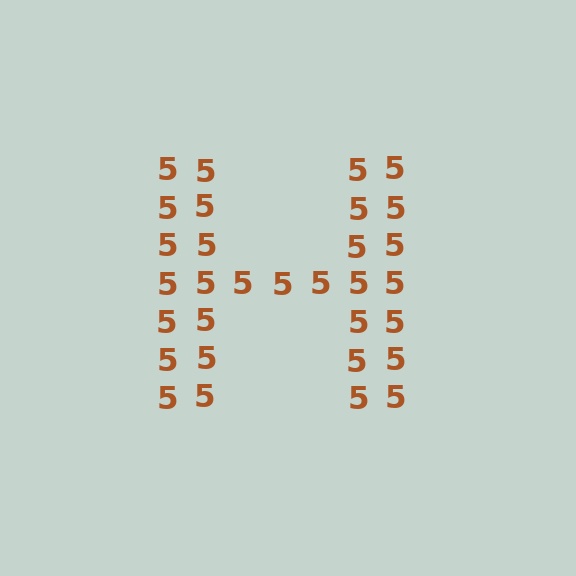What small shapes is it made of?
It is made of small digit 5's.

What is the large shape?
The large shape is the letter H.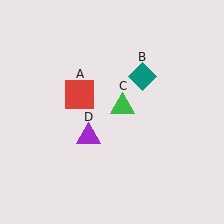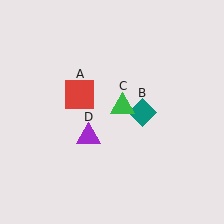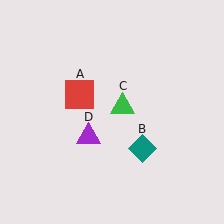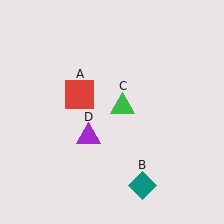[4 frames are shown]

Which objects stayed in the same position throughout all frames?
Red square (object A) and green triangle (object C) and purple triangle (object D) remained stationary.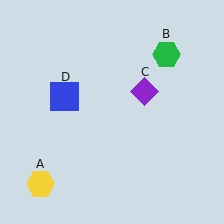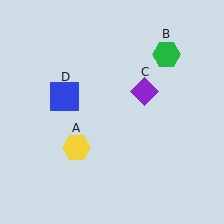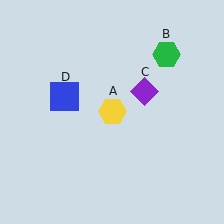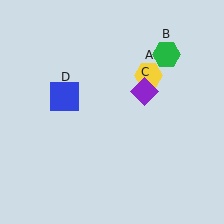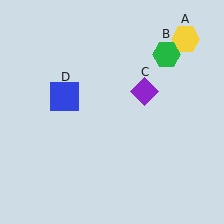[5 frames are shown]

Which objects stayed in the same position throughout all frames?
Green hexagon (object B) and purple diamond (object C) and blue square (object D) remained stationary.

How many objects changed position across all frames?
1 object changed position: yellow hexagon (object A).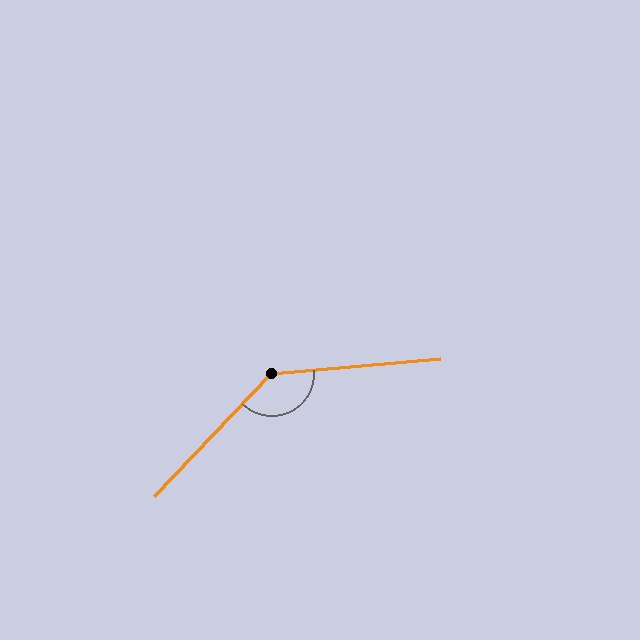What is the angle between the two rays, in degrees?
Approximately 139 degrees.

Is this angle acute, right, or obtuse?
It is obtuse.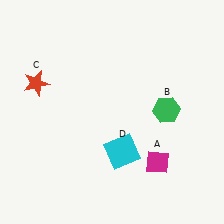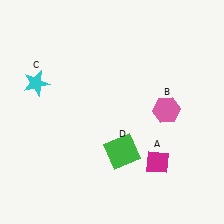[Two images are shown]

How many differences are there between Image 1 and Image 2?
There are 3 differences between the two images.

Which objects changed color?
B changed from green to pink. C changed from red to cyan. D changed from cyan to green.